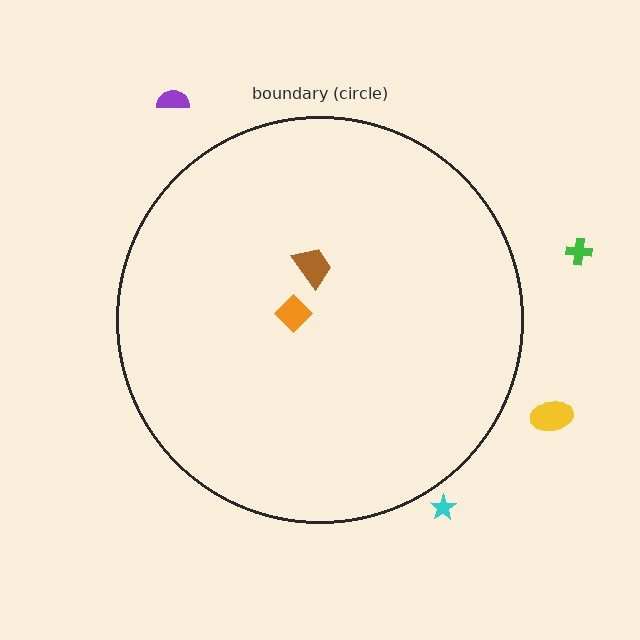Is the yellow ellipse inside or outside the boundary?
Outside.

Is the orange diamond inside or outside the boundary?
Inside.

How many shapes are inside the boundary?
2 inside, 4 outside.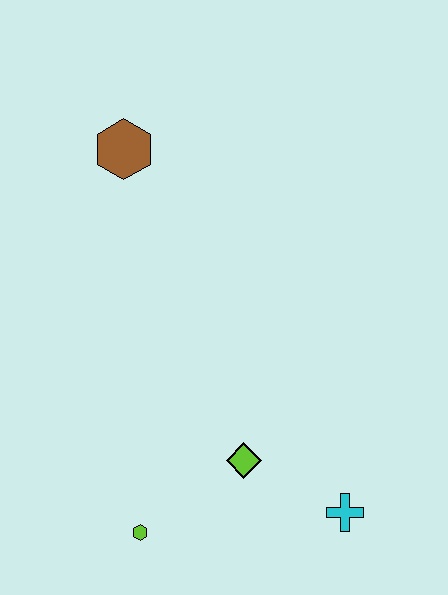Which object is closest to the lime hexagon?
The lime diamond is closest to the lime hexagon.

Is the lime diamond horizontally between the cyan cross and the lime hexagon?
Yes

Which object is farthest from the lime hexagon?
The brown hexagon is farthest from the lime hexagon.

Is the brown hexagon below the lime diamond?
No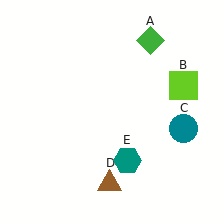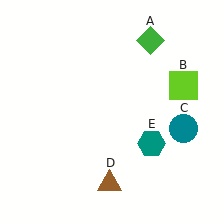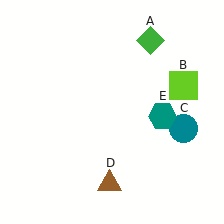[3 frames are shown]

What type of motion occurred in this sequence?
The teal hexagon (object E) rotated counterclockwise around the center of the scene.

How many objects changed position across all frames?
1 object changed position: teal hexagon (object E).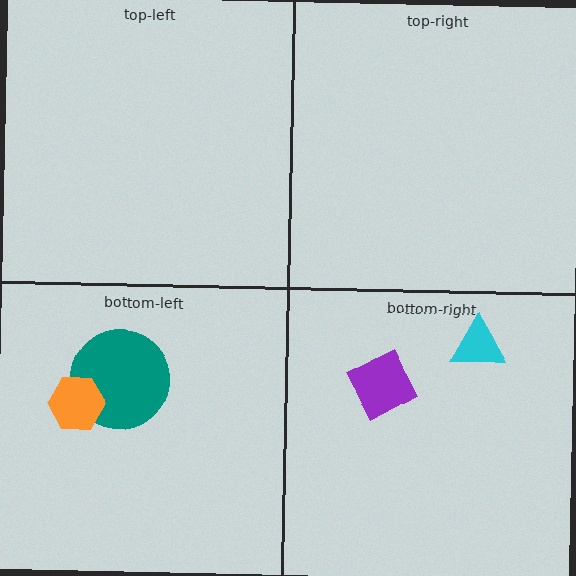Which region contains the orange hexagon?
The bottom-left region.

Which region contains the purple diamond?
The bottom-right region.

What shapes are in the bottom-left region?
The teal circle, the orange hexagon.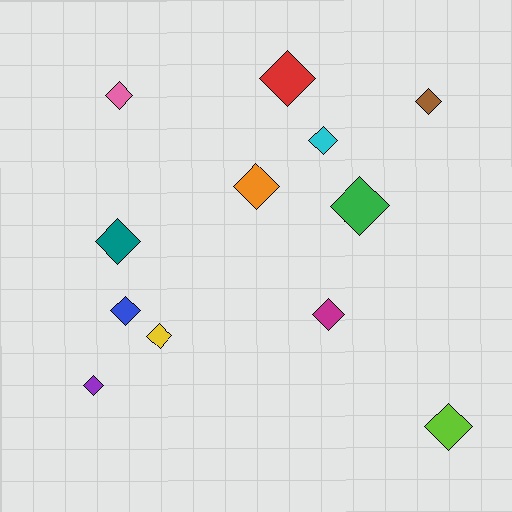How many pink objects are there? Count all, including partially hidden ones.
There is 1 pink object.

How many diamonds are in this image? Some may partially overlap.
There are 12 diamonds.